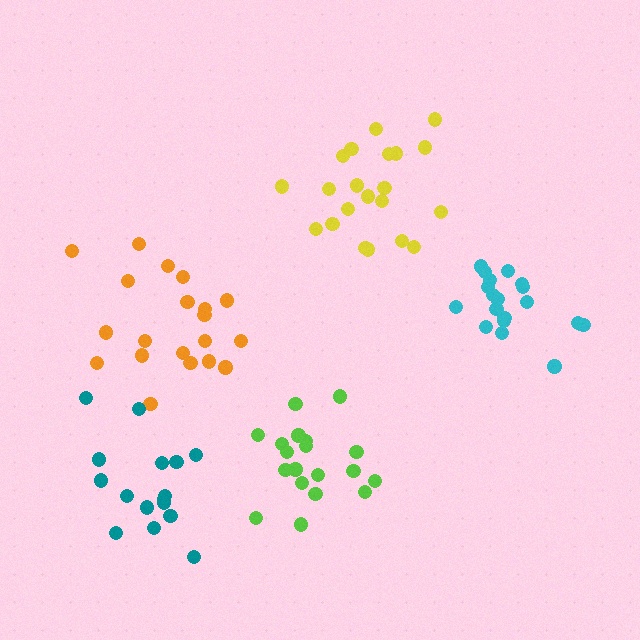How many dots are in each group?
Group 1: 20 dots, Group 2: 20 dots, Group 3: 20 dots, Group 4: 16 dots, Group 5: 21 dots (97 total).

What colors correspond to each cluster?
The clusters are colored: lime, cyan, orange, teal, yellow.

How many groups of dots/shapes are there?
There are 5 groups.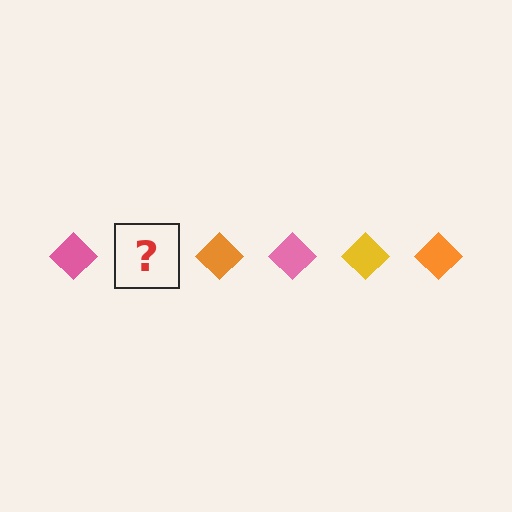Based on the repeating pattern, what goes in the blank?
The blank should be a yellow diamond.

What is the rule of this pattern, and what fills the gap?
The rule is that the pattern cycles through pink, yellow, orange diamonds. The gap should be filled with a yellow diamond.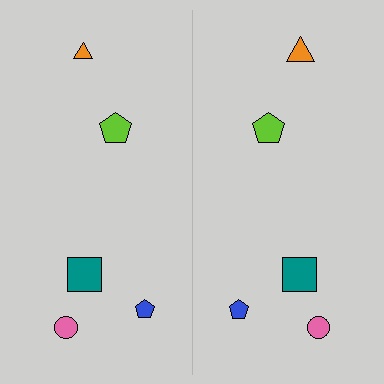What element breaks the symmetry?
The orange triangle on the right side has a different size than its mirror counterpart.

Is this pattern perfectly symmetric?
No, the pattern is not perfectly symmetric. The orange triangle on the right side has a different size than its mirror counterpart.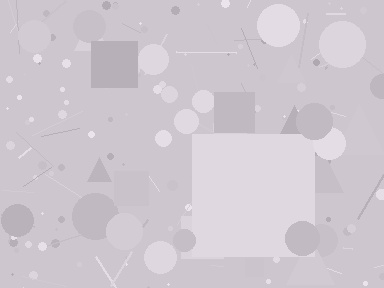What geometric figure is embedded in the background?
A square is embedded in the background.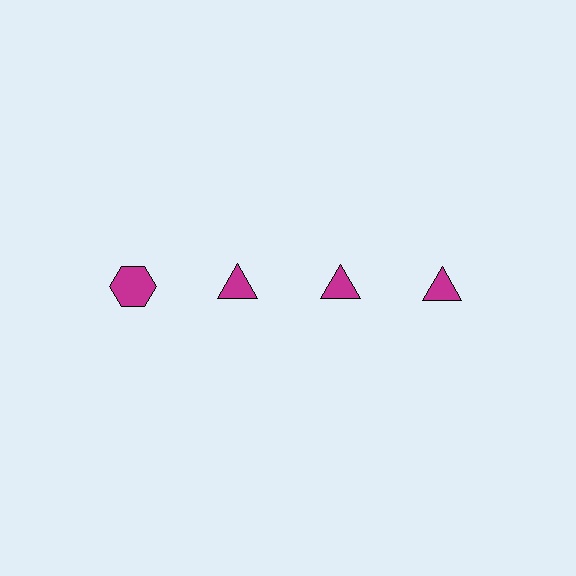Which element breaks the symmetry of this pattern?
The magenta hexagon in the top row, leftmost column breaks the symmetry. All other shapes are magenta triangles.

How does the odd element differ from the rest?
It has a different shape: hexagon instead of triangle.